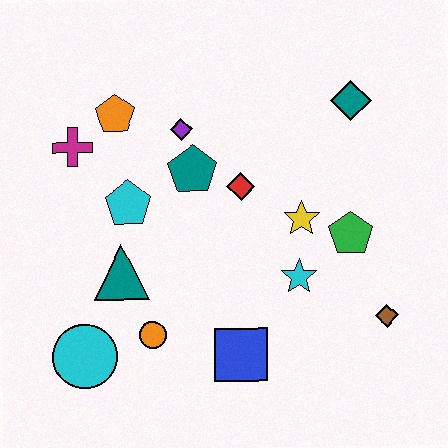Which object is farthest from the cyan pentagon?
The brown diamond is farthest from the cyan pentagon.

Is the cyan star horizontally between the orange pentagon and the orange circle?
No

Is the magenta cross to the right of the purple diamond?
No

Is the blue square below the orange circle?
Yes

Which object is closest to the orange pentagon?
The magenta cross is closest to the orange pentagon.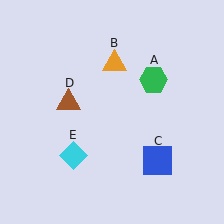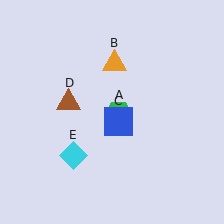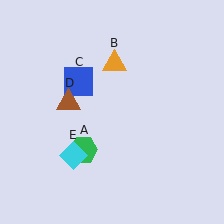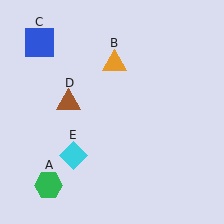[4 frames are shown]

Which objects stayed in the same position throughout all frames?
Orange triangle (object B) and brown triangle (object D) and cyan diamond (object E) remained stationary.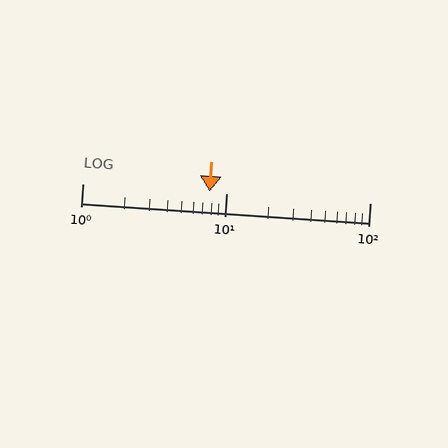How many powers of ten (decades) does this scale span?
The scale spans 2 decades, from 1 to 100.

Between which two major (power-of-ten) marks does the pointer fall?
The pointer is between 1 and 10.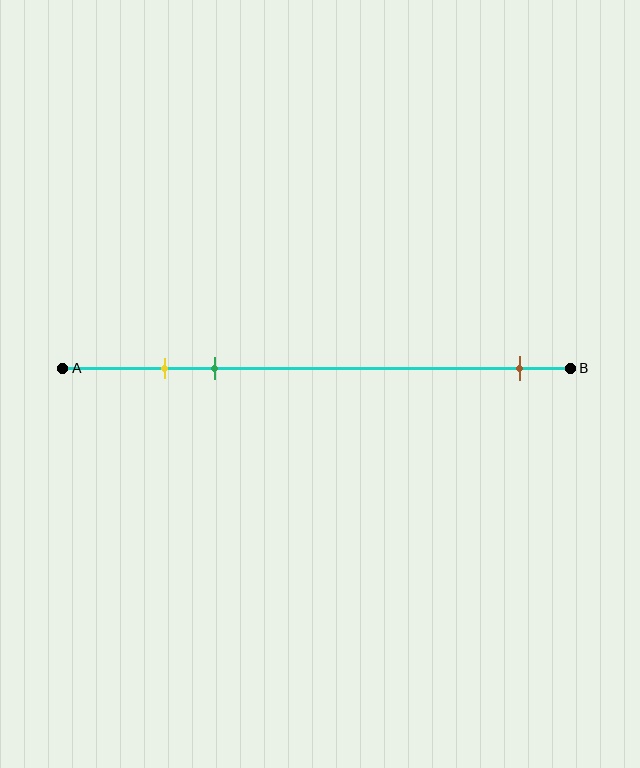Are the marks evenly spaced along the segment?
No, the marks are not evenly spaced.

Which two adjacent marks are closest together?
The yellow and green marks are the closest adjacent pair.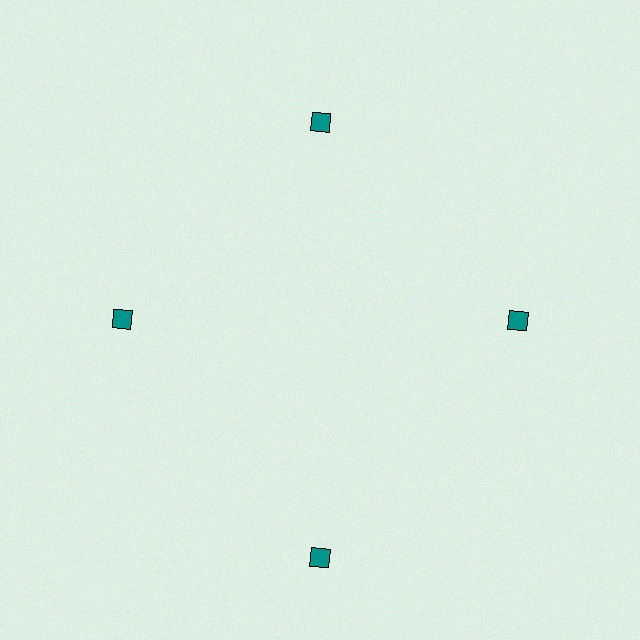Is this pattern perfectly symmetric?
No. The 4 teal diamonds are arranged in a ring, but one element near the 6 o'clock position is pushed outward from the center, breaking the 4-fold rotational symmetry.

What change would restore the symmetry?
The symmetry would be restored by moving it inward, back onto the ring so that all 4 diamonds sit at equal angles and equal distance from the center.